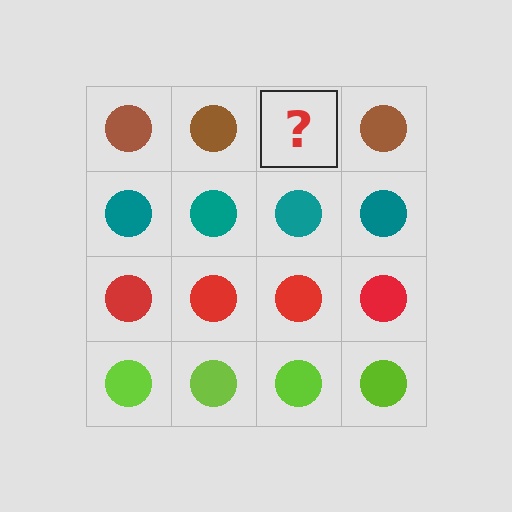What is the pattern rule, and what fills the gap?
The rule is that each row has a consistent color. The gap should be filled with a brown circle.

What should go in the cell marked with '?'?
The missing cell should contain a brown circle.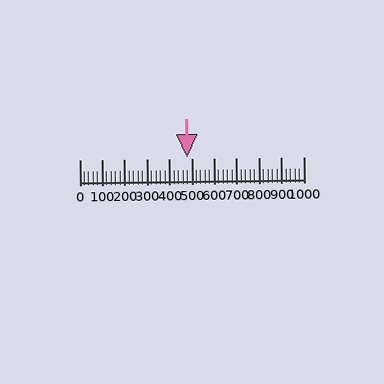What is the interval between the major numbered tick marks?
The major tick marks are spaced 100 units apart.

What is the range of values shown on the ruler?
The ruler shows values from 0 to 1000.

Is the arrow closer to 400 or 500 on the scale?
The arrow is closer to 500.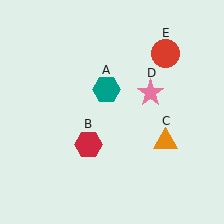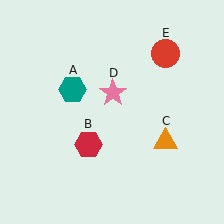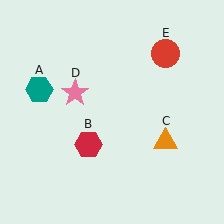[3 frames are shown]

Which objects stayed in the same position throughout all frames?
Red hexagon (object B) and orange triangle (object C) and red circle (object E) remained stationary.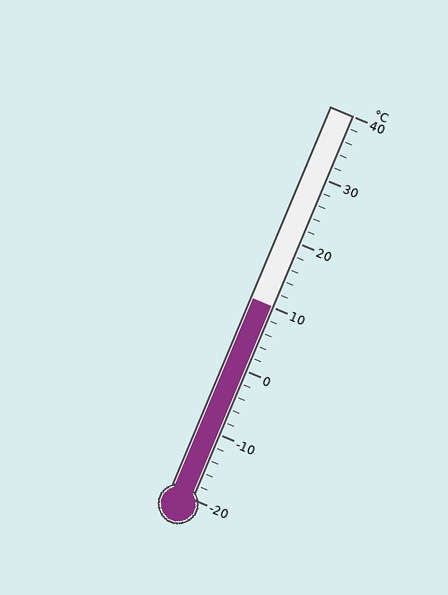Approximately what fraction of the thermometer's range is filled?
The thermometer is filled to approximately 50% of its range.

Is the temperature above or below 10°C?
The temperature is at 10°C.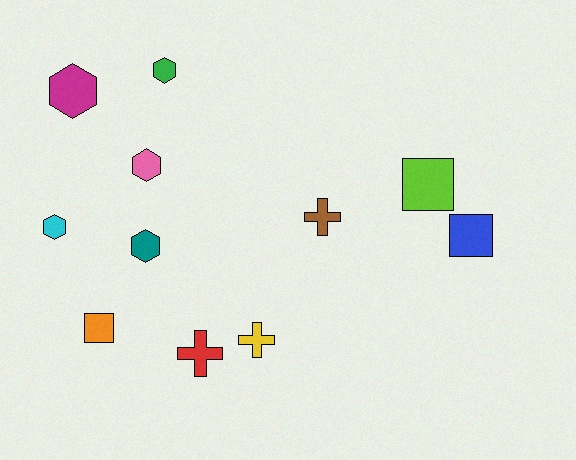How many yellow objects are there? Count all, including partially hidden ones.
There is 1 yellow object.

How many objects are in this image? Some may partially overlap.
There are 11 objects.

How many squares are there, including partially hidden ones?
There are 3 squares.